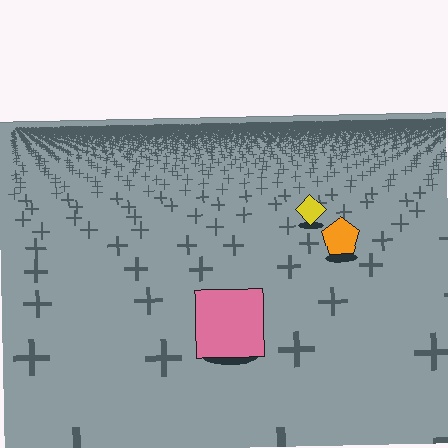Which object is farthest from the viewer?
The yellow diamond is farthest from the viewer. It appears smaller and the ground texture around it is denser.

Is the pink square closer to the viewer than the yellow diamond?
Yes. The pink square is closer — you can tell from the texture gradient: the ground texture is coarser near it.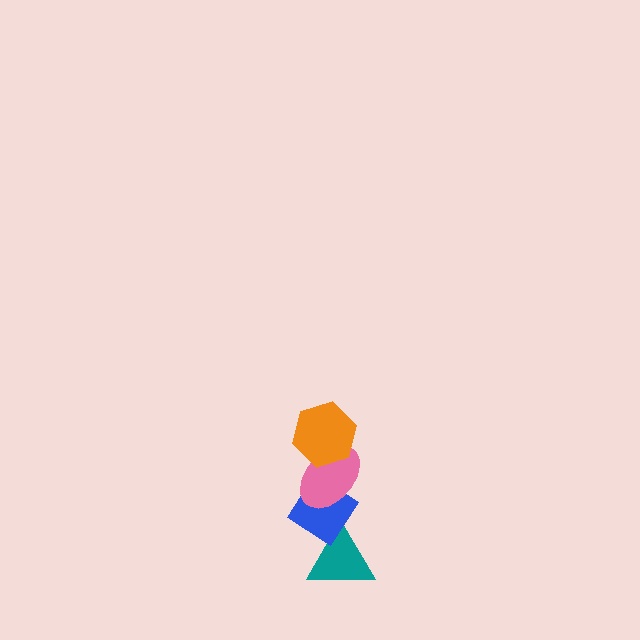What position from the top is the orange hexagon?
The orange hexagon is 1st from the top.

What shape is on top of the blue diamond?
The pink ellipse is on top of the blue diamond.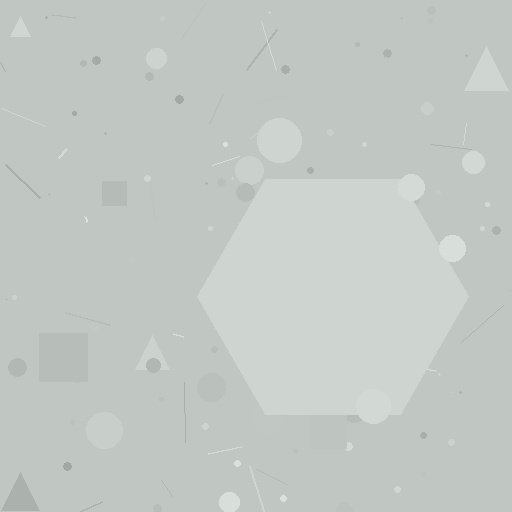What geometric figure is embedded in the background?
A hexagon is embedded in the background.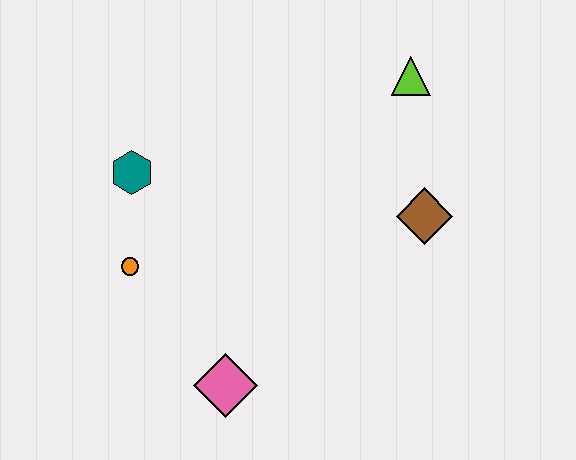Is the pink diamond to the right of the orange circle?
Yes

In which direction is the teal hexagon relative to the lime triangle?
The teal hexagon is to the left of the lime triangle.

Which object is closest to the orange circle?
The teal hexagon is closest to the orange circle.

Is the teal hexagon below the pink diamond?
No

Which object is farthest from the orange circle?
The lime triangle is farthest from the orange circle.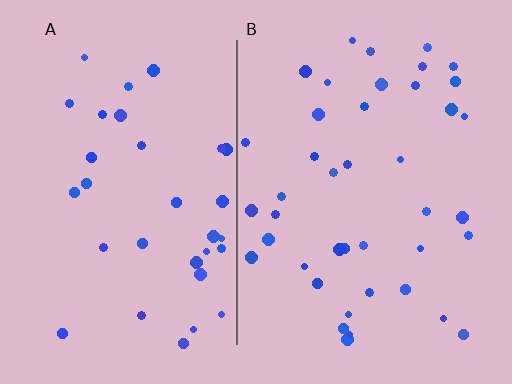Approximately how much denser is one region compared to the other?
Approximately 1.3× — region B over region A.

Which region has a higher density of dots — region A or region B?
B (the right).